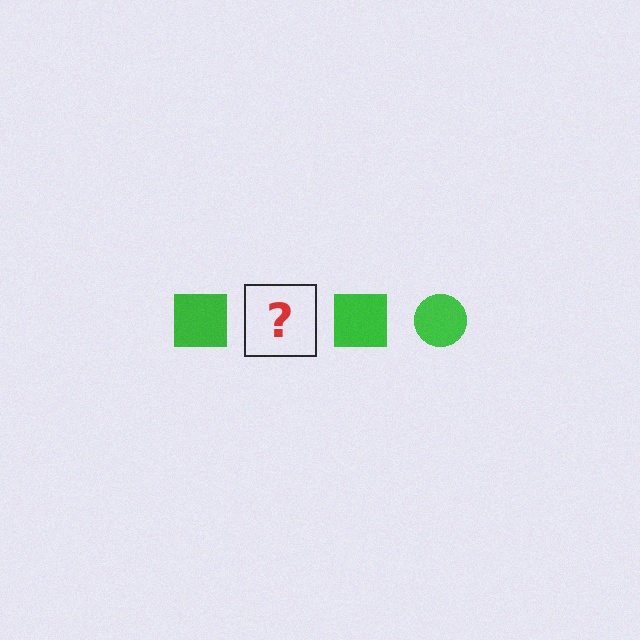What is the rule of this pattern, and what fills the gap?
The rule is that the pattern cycles through square, circle shapes in green. The gap should be filled with a green circle.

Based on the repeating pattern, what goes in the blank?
The blank should be a green circle.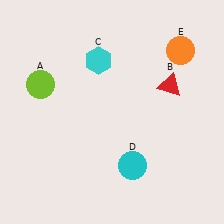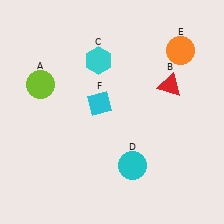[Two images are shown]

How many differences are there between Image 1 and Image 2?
There is 1 difference between the two images.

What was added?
A cyan diamond (F) was added in Image 2.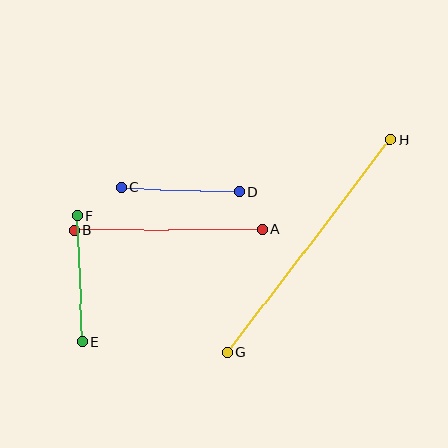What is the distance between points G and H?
The distance is approximately 268 pixels.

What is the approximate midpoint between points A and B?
The midpoint is at approximately (168, 230) pixels.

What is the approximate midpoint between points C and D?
The midpoint is at approximately (180, 190) pixels.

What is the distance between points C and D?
The distance is approximately 118 pixels.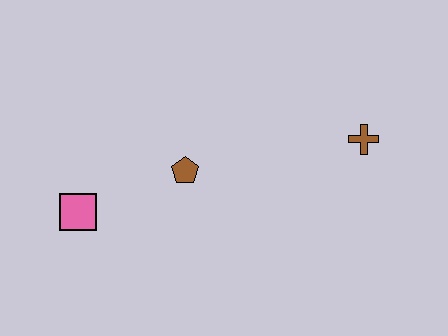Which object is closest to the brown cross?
The brown pentagon is closest to the brown cross.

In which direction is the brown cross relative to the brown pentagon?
The brown cross is to the right of the brown pentagon.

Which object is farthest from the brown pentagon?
The brown cross is farthest from the brown pentagon.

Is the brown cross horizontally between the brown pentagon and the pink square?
No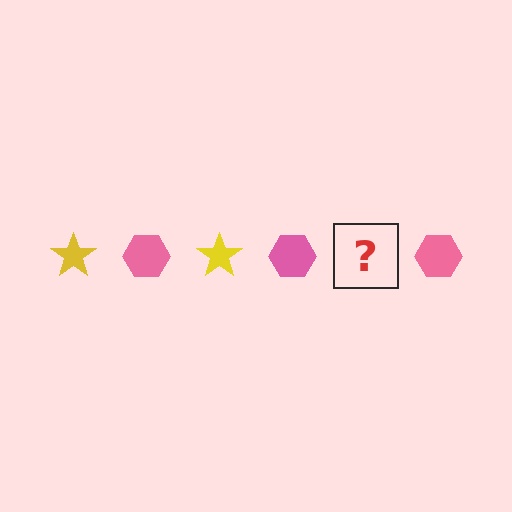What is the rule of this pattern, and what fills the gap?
The rule is that the pattern alternates between yellow star and pink hexagon. The gap should be filled with a yellow star.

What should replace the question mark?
The question mark should be replaced with a yellow star.